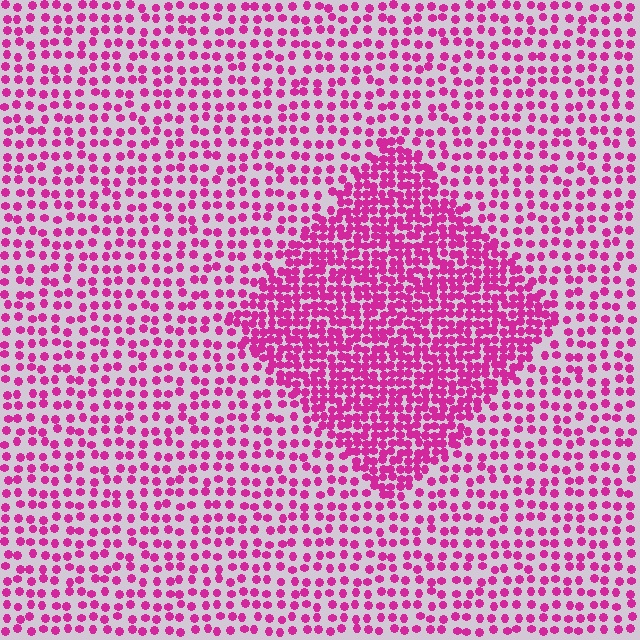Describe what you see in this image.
The image contains small magenta elements arranged at two different densities. A diamond-shaped region is visible where the elements are more densely packed than the surrounding area.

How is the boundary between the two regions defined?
The boundary is defined by a change in element density (approximately 2.1x ratio). All elements are the same color, size, and shape.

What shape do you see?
I see a diamond.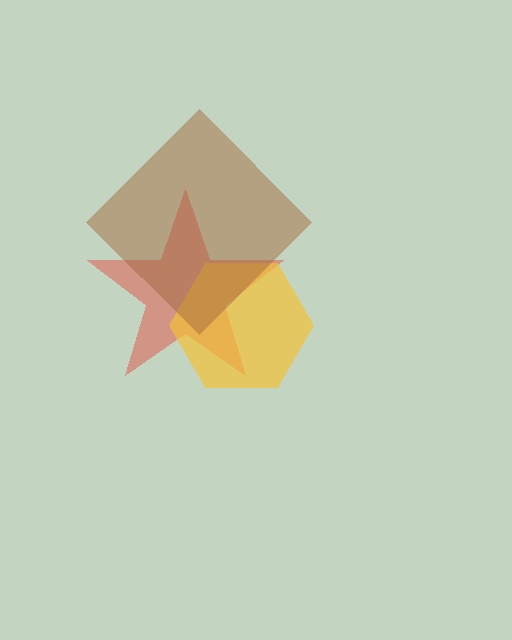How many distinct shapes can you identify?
There are 3 distinct shapes: a red star, a yellow hexagon, a brown diamond.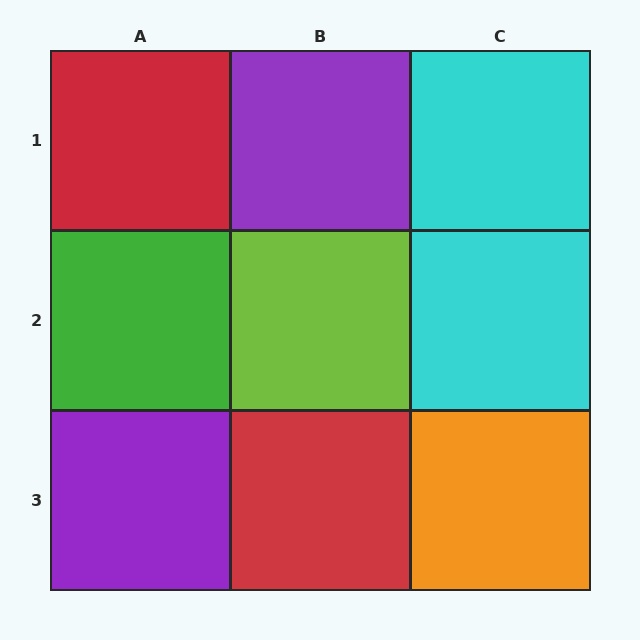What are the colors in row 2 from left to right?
Green, lime, cyan.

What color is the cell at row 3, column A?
Purple.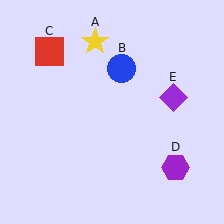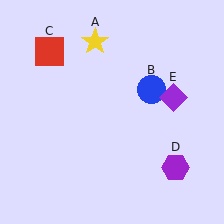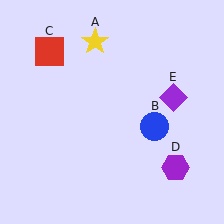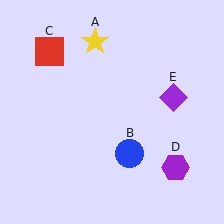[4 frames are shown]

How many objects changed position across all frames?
1 object changed position: blue circle (object B).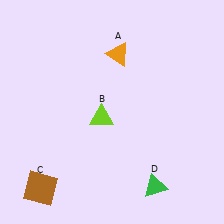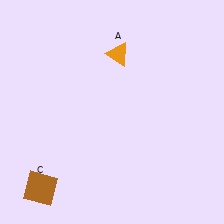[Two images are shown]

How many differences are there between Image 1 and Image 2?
There are 2 differences between the two images.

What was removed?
The green triangle (D), the lime triangle (B) were removed in Image 2.